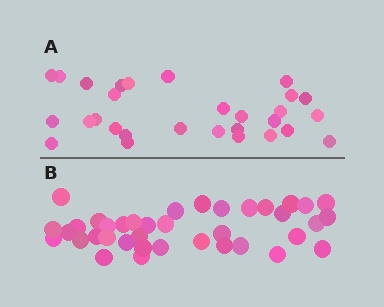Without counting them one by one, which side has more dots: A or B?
Region B (the bottom region) has more dots.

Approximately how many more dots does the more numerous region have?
Region B has roughly 8 or so more dots than region A.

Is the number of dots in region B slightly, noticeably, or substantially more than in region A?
Region B has noticeably more, but not dramatically so. The ratio is roughly 1.3 to 1.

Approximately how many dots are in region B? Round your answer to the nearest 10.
About 40 dots. (The exact count is 38, which rounds to 40.)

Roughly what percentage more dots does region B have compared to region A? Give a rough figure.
About 30% more.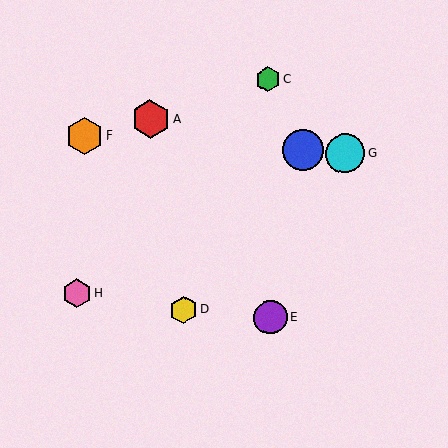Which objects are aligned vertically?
Objects C, E are aligned vertically.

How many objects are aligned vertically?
2 objects (C, E) are aligned vertically.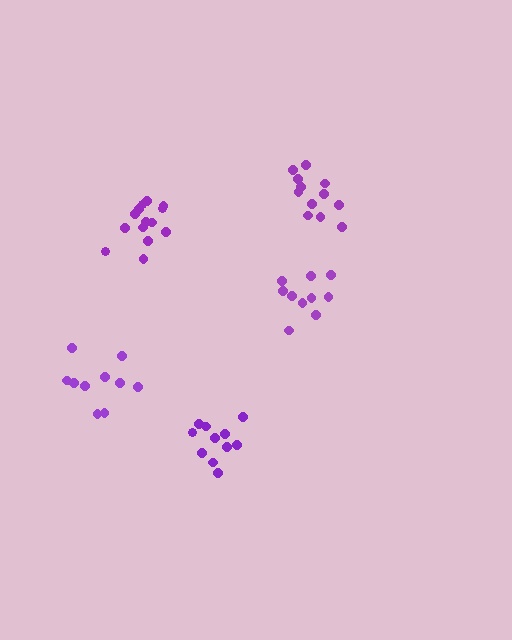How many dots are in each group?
Group 1: 14 dots, Group 2: 11 dots, Group 3: 10 dots, Group 4: 10 dots, Group 5: 12 dots (57 total).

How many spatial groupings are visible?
There are 5 spatial groupings.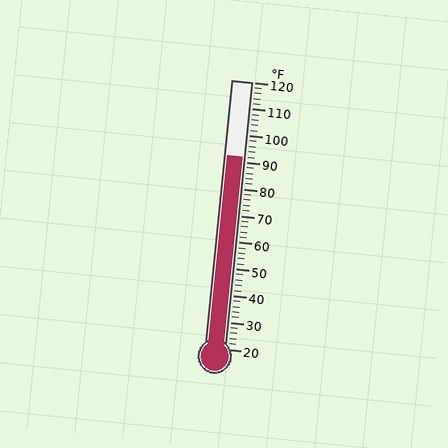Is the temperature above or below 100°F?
The temperature is below 100°F.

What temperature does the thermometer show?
The thermometer shows approximately 92°F.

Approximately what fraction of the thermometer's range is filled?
The thermometer is filled to approximately 70% of its range.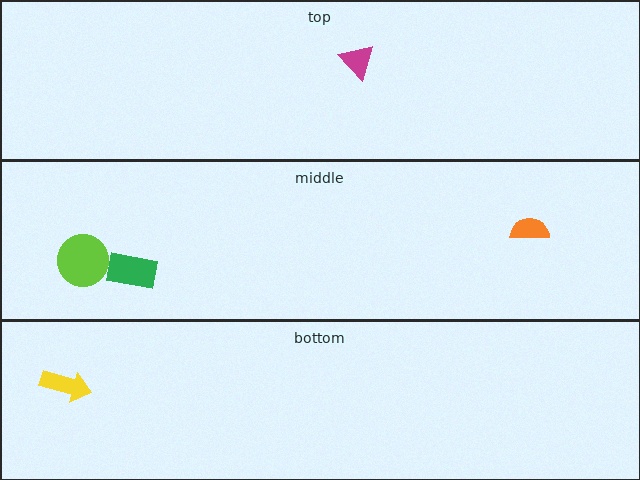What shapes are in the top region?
The magenta triangle.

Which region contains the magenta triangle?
The top region.